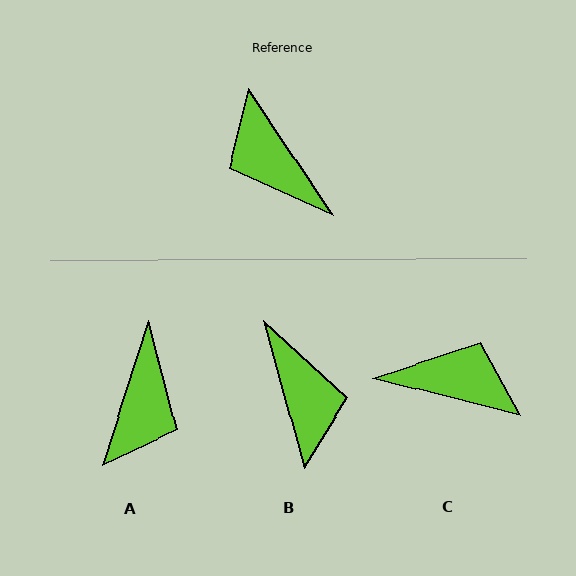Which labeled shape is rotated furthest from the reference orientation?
B, about 162 degrees away.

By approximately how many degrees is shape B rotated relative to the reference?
Approximately 162 degrees counter-clockwise.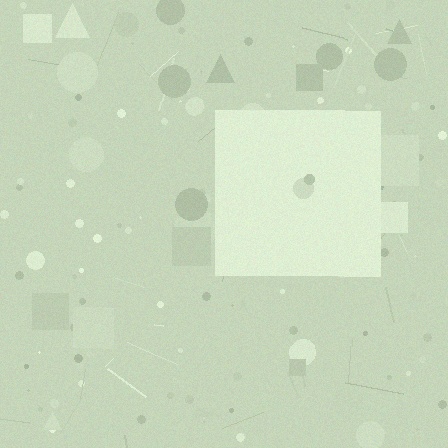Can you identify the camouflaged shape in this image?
The camouflaged shape is a square.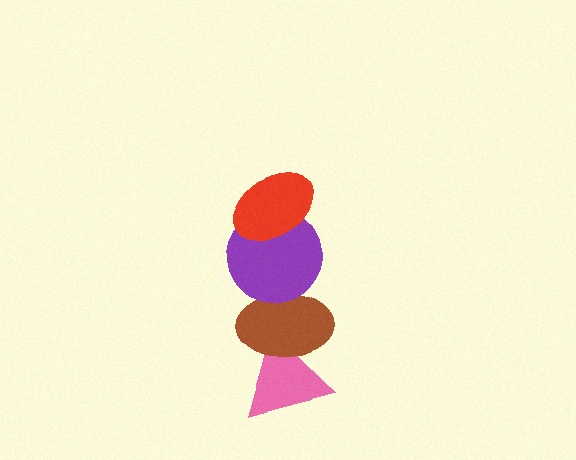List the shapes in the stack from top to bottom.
From top to bottom: the red ellipse, the purple circle, the brown ellipse, the pink triangle.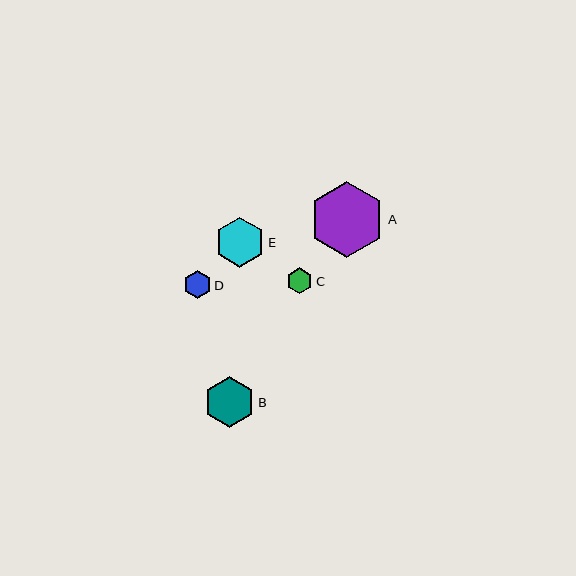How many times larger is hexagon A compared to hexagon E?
Hexagon A is approximately 1.5 times the size of hexagon E.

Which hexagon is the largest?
Hexagon A is the largest with a size of approximately 76 pixels.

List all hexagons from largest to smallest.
From largest to smallest: A, B, E, D, C.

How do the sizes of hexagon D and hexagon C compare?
Hexagon D and hexagon C are approximately the same size.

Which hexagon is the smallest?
Hexagon C is the smallest with a size of approximately 26 pixels.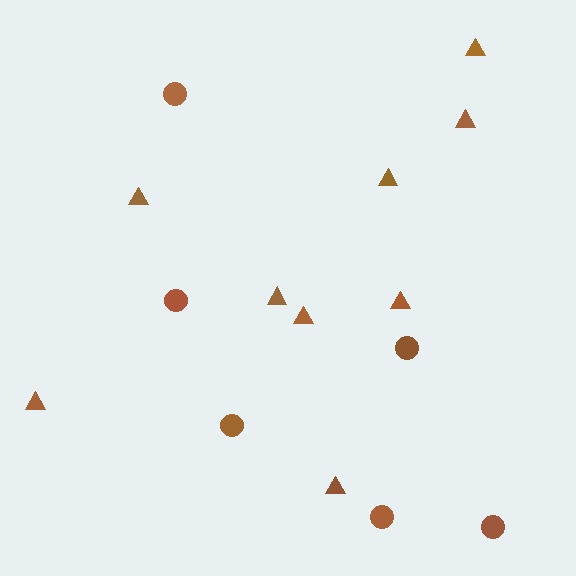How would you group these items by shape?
There are 2 groups: one group of circles (6) and one group of triangles (9).